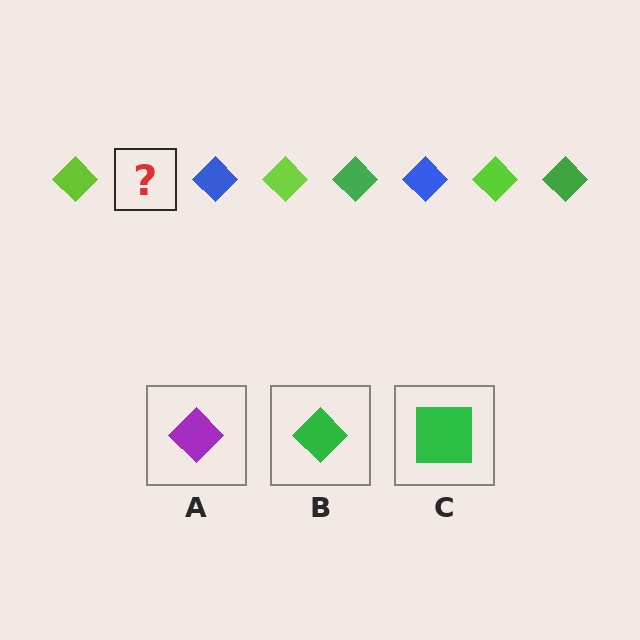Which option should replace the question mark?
Option B.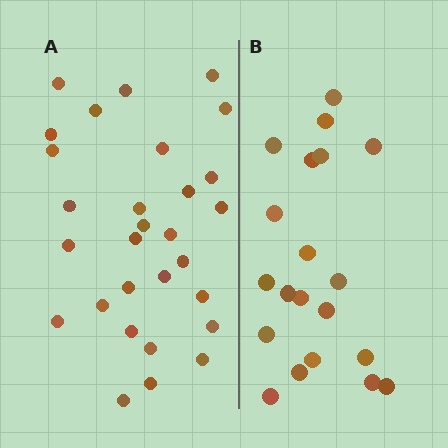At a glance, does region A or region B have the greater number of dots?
Region A (the left region) has more dots.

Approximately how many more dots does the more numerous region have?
Region A has roughly 8 or so more dots than region B.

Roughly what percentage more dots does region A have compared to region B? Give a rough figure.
About 45% more.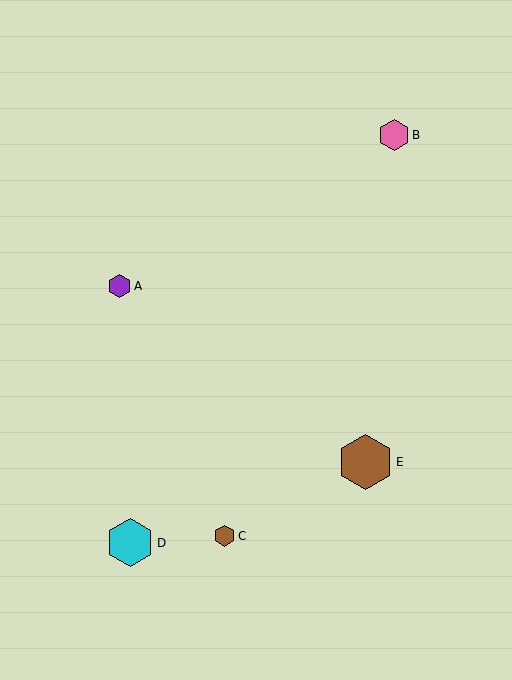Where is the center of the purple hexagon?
The center of the purple hexagon is at (120, 286).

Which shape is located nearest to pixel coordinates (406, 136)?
The pink hexagon (labeled B) at (394, 135) is nearest to that location.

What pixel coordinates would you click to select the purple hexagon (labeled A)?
Click at (120, 286) to select the purple hexagon A.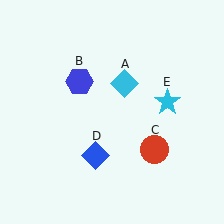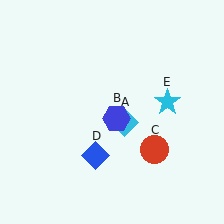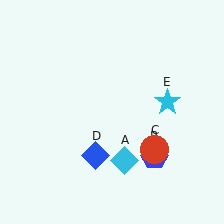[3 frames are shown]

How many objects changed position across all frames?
2 objects changed position: cyan diamond (object A), blue hexagon (object B).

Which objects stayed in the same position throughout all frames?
Red circle (object C) and blue diamond (object D) and cyan star (object E) remained stationary.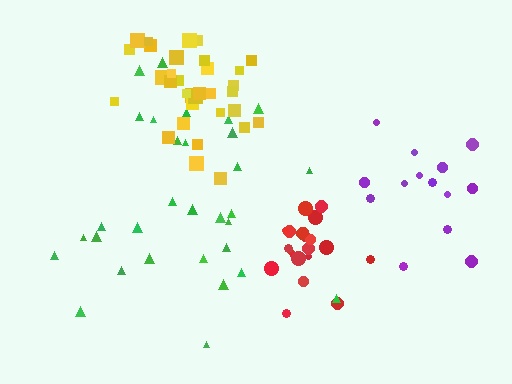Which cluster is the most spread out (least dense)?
Purple.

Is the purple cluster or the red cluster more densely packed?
Red.